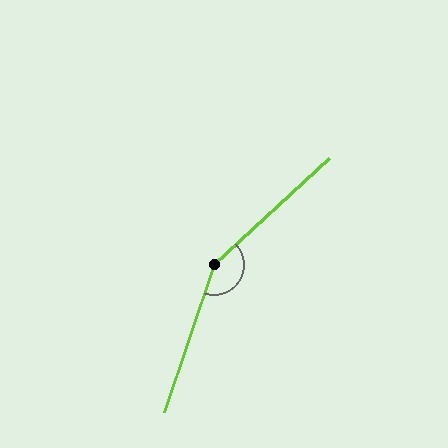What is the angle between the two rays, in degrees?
Approximately 151 degrees.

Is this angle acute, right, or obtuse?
It is obtuse.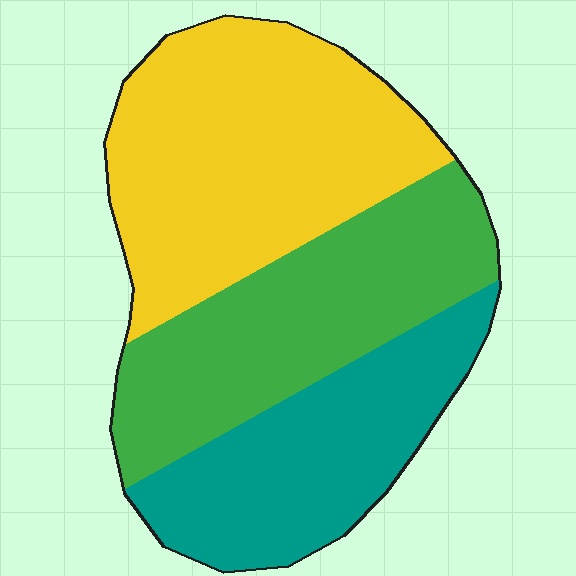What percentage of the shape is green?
Green covers around 30% of the shape.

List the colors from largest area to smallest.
From largest to smallest: yellow, green, teal.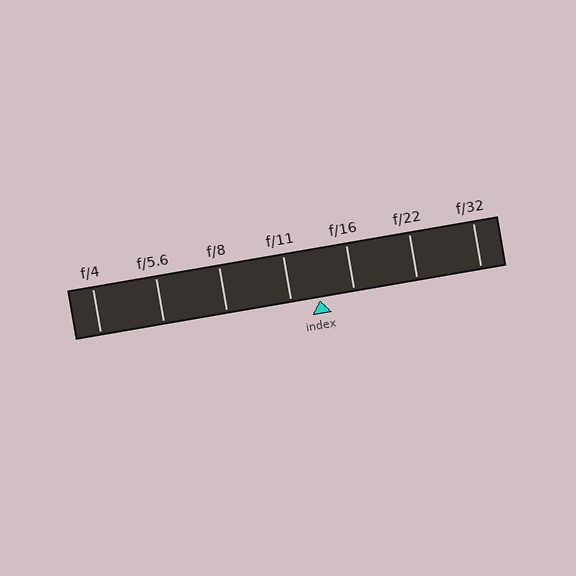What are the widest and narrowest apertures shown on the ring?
The widest aperture shown is f/4 and the narrowest is f/32.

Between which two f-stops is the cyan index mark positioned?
The index mark is between f/11 and f/16.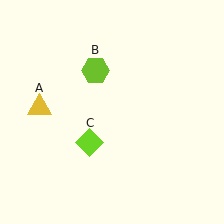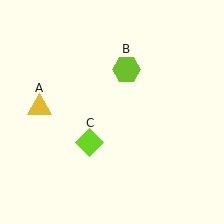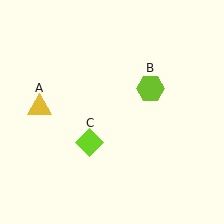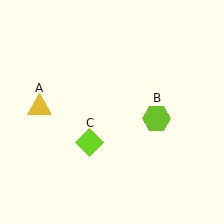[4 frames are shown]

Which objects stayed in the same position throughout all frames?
Yellow triangle (object A) and lime diamond (object C) remained stationary.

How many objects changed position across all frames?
1 object changed position: lime hexagon (object B).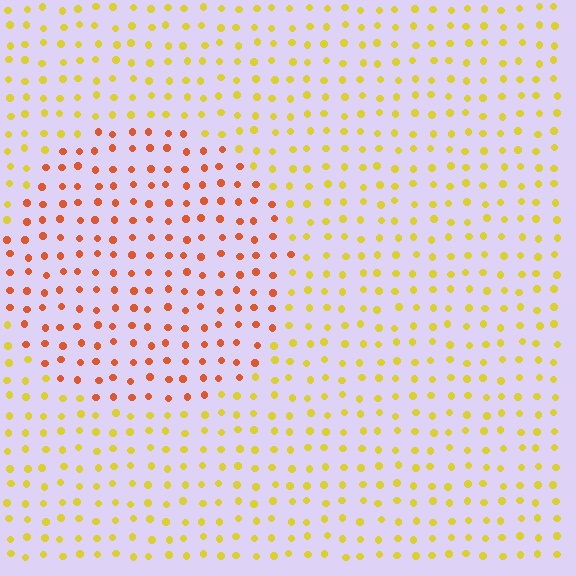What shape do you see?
I see a circle.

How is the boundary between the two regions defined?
The boundary is defined purely by a slight shift in hue (about 42 degrees). Spacing, size, and orientation are identical on both sides.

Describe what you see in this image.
The image is filled with small yellow elements in a uniform arrangement. A circle-shaped region is visible where the elements are tinted to a slightly different hue, forming a subtle color boundary.